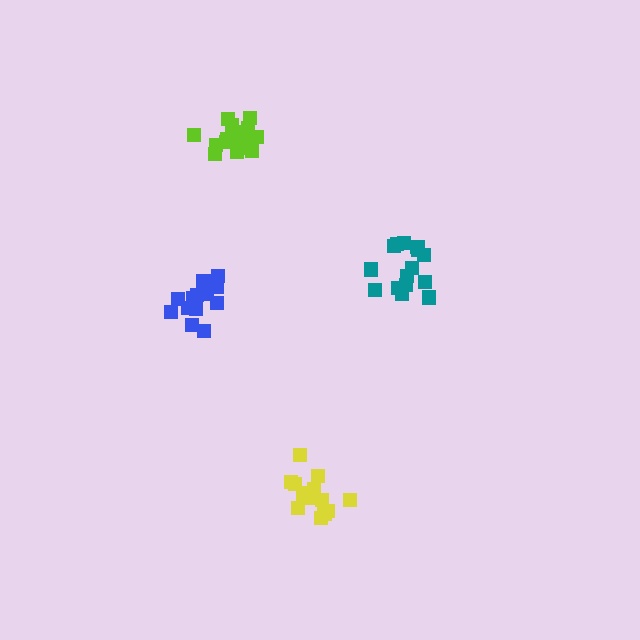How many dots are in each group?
Group 1: 16 dots, Group 2: 16 dots, Group 3: 15 dots, Group 4: 16 dots (63 total).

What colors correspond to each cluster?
The clusters are colored: teal, blue, yellow, lime.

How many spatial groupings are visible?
There are 4 spatial groupings.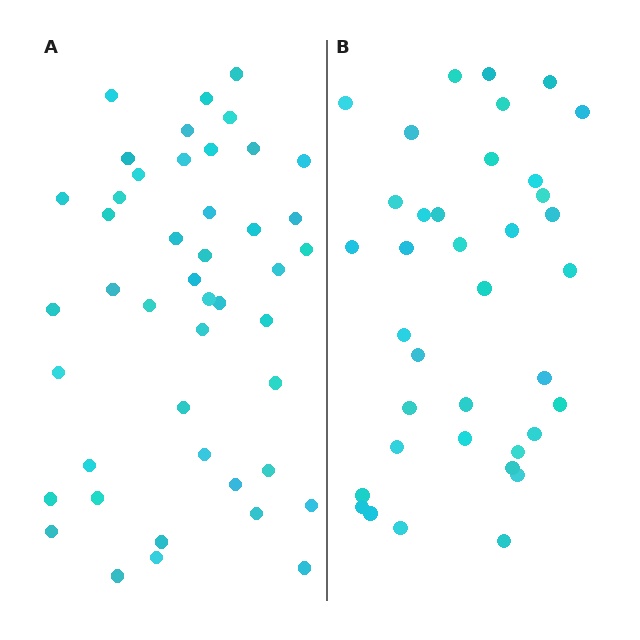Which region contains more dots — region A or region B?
Region A (the left region) has more dots.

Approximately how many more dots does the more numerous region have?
Region A has roughly 8 or so more dots than region B.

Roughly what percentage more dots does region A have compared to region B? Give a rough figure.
About 20% more.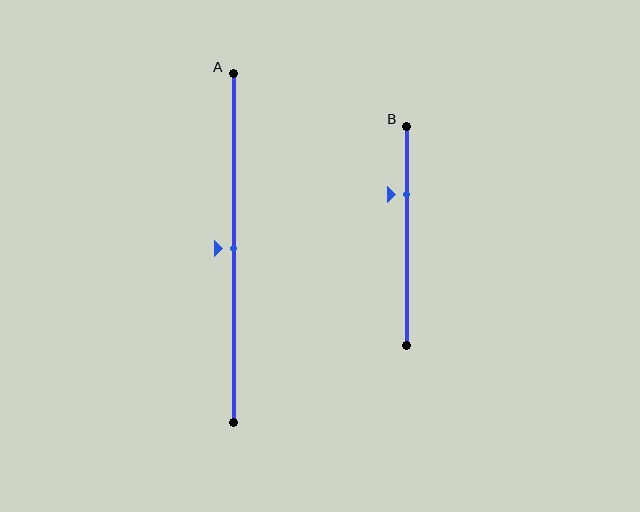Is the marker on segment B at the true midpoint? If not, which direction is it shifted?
No, the marker on segment B is shifted upward by about 19% of the segment length.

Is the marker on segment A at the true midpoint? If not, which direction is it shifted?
Yes, the marker on segment A is at the true midpoint.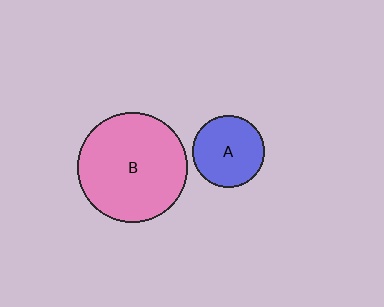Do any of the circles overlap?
No, none of the circles overlap.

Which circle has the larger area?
Circle B (pink).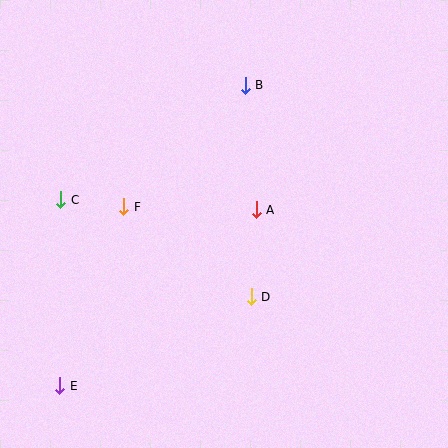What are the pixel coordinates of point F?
Point F is at (124, 207).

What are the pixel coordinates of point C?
Point C is at (61, 200).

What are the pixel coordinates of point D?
Point D is at (251, 297).